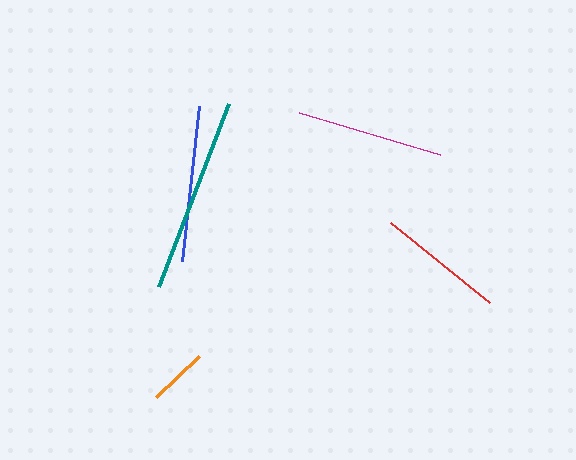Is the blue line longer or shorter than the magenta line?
The blue line is longer than the magenta line.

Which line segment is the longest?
The teal line is the longest at approximately 196 pixels.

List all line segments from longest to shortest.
From longest to shortest: teal, blue, magenta, red, orange.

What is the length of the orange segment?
The orange segment is approximately 60 pixels long.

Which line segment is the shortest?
The orange line is the shortest at approximately 60 pixels.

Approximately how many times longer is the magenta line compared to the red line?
The magenta line is approximately 1.2 times the length of the red line.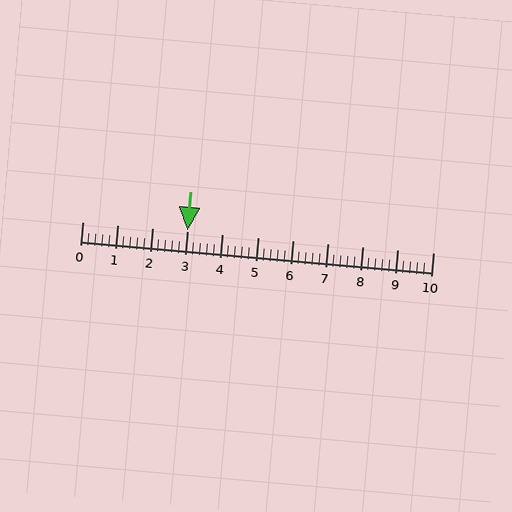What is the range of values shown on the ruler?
The ruler shows values from 0 to 10.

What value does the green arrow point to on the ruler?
The green arrow points to approximately 3.0.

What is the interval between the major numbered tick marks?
The major tick marks are spaced 1 units apart.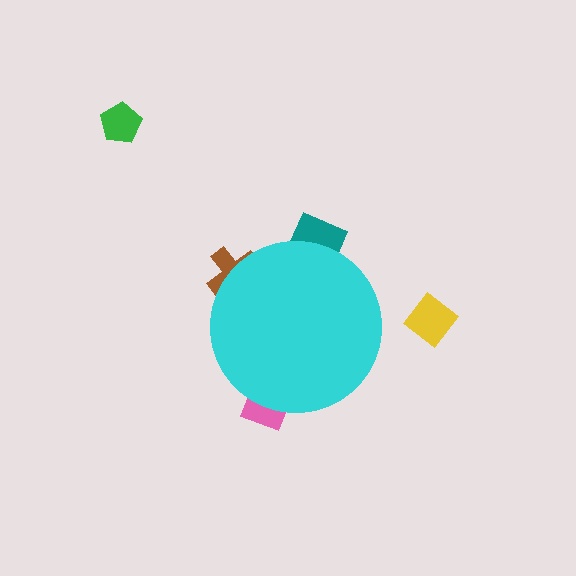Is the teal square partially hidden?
Yes, the teal square is partially hidden behind the cyan circle.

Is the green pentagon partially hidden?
No, the green pentagon is fully visible.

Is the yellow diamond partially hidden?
No, the yellow diamond is fully visible.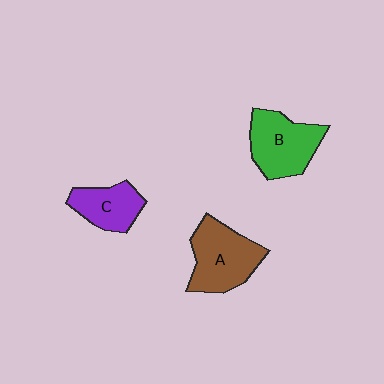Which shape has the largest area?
Shape A (brown).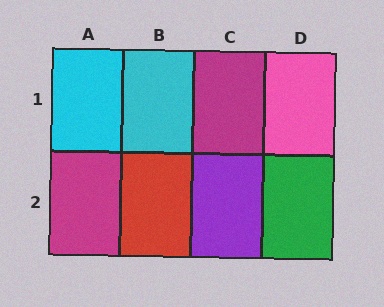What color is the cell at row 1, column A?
Cyan.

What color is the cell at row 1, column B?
Cyan.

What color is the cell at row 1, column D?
Pink.